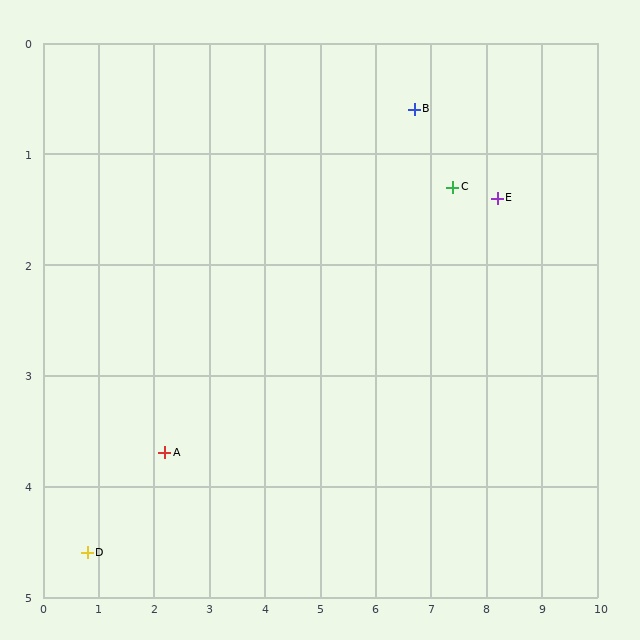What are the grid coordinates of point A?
Point A is at approximately (2.2, 3.7).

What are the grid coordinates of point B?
Point B is at approximately (6.7, 0.6).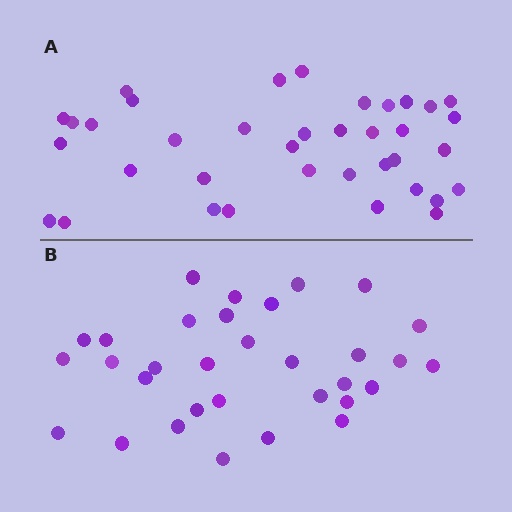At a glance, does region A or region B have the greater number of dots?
Region A (the top region) has more dots.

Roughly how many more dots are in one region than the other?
Region A has about 5 more dots than region B.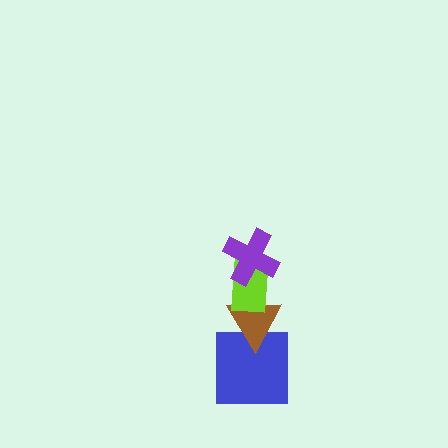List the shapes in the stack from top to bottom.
From top to bottom: the purple cross, the lime rectangle, the brown triangle, the blue square.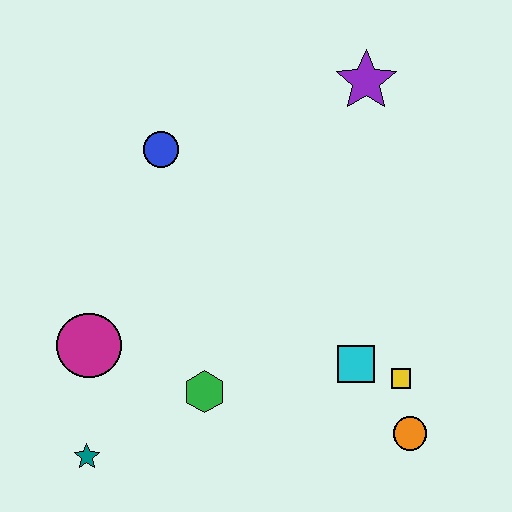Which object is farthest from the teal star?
The purple star is farthest from the teal star.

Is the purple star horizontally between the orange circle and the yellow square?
No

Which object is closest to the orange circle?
The yellow square is closest to the orange circle.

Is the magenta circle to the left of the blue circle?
Yes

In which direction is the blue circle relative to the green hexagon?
The blue circle is above the green hexagon.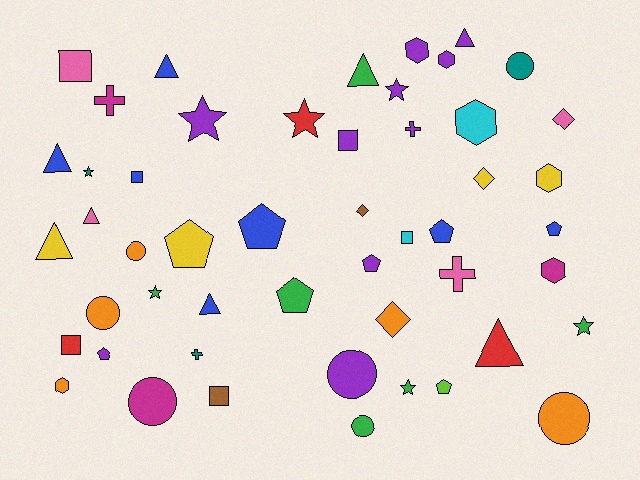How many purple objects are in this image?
There are 10 purple objects.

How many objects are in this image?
There are 50 objects.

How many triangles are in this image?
There are 8 triangles.